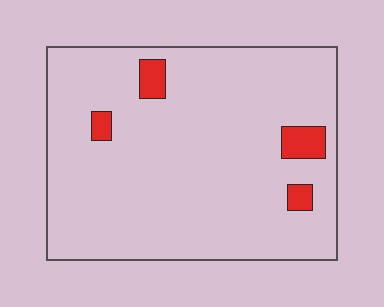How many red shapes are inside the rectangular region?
4.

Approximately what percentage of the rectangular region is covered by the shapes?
Approximately 5%.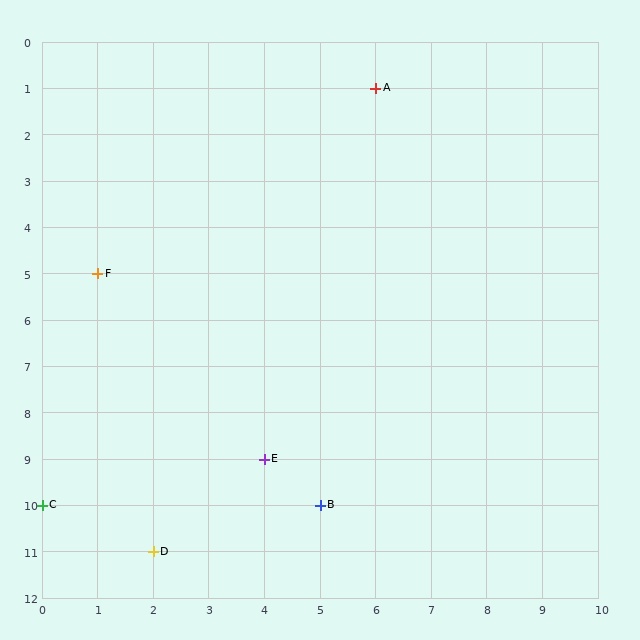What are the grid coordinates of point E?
Point E is at grid coordinates (4, 9).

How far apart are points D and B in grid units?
Points D and B are 3 columns and 1 row apart (about 3.2 grid units diagonally).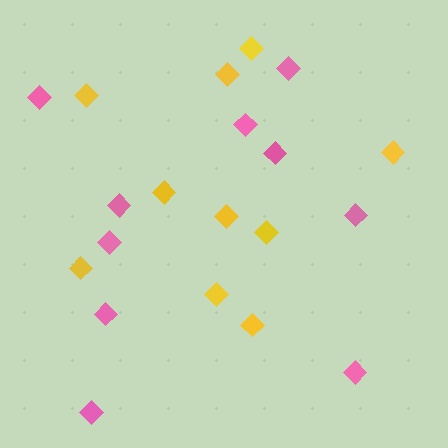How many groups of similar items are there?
There are 2 groups: one group of yellow diamonds (10) and one group of pink diamonds (10).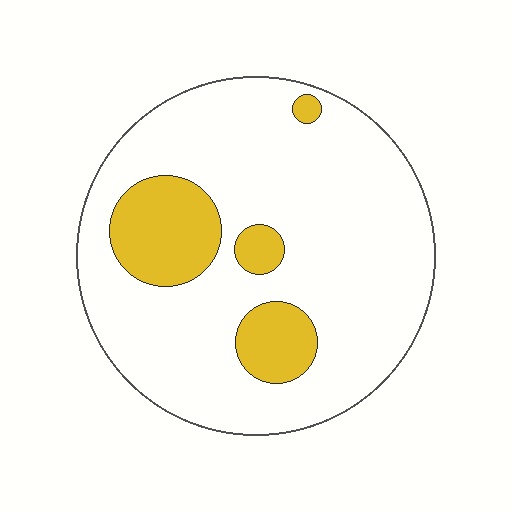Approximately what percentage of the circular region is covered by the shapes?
Approximately 20%.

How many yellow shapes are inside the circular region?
4.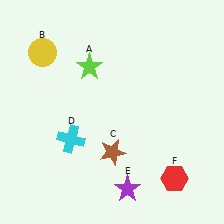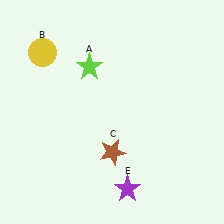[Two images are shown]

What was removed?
The cyan cross (D), the red hexagon (F) were removed in Image 2.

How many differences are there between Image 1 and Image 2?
There are 2 differences between the two images.